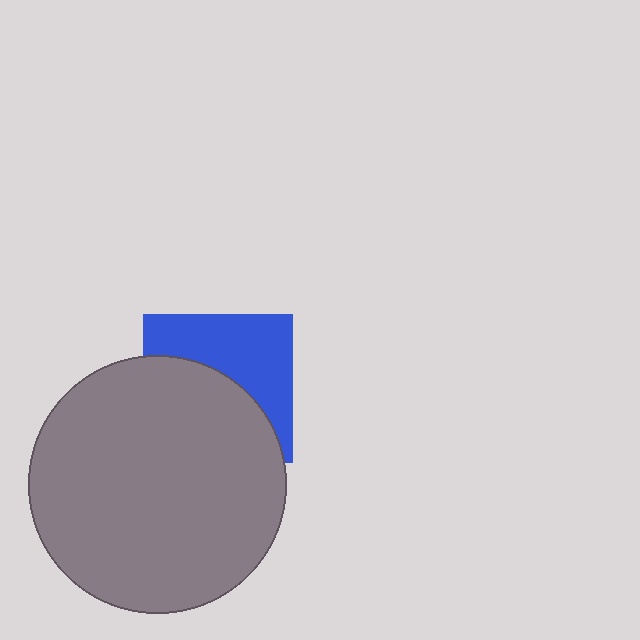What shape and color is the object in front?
The object in front is a gray circle.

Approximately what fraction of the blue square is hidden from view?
Roughly 53% of the blue square is hidden behind the gray circle.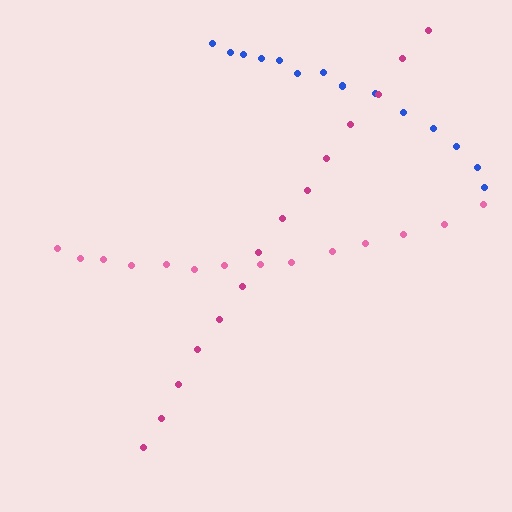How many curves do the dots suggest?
There are 3 distinct paths.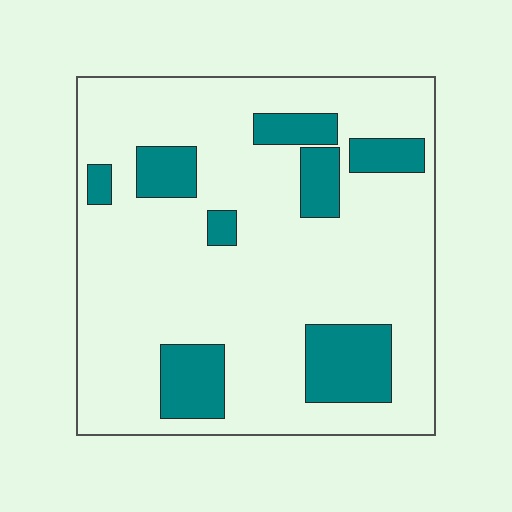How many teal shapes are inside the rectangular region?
8.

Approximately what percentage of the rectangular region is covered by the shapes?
Approximately 20%.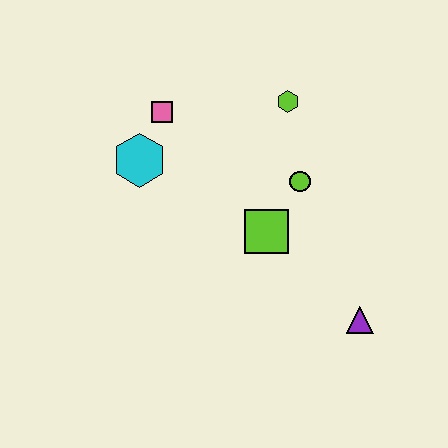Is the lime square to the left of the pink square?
No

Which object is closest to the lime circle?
The lime square is closest to the lime circle.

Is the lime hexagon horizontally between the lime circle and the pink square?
Yes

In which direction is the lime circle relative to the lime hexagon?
The lime circle is below the lime hexagon.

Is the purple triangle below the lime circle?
Yes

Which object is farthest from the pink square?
The purple triangle is farthest from the pink square.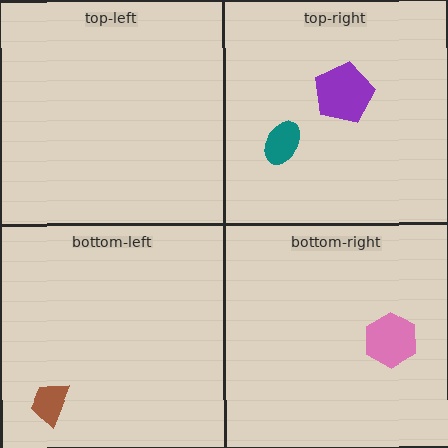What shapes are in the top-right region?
The purple pentagon, the teal ellipse.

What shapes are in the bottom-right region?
The pink hexagon.